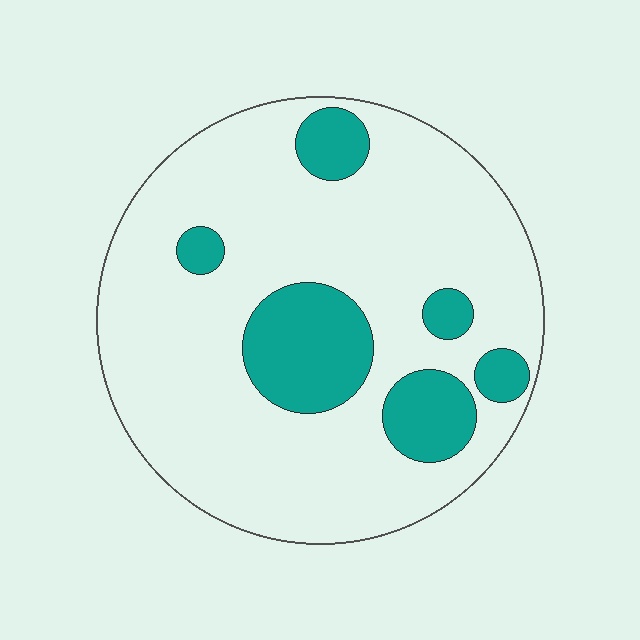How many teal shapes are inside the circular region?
6.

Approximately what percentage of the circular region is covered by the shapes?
Approximately 20%.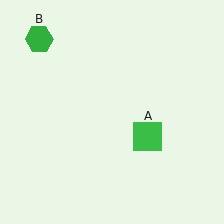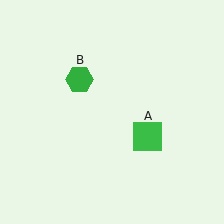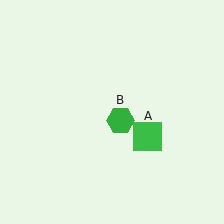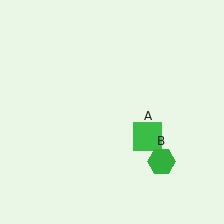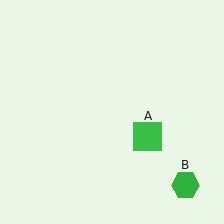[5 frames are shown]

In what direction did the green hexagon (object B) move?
The green hexagon (object B) moved down and to the right.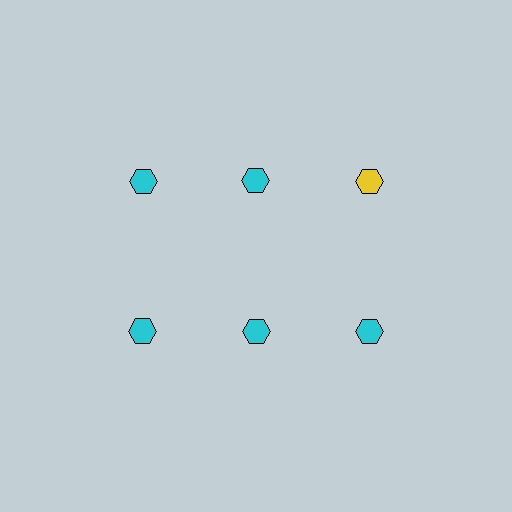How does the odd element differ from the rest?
It has a different color: yellow instead of cyan.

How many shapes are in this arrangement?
There are 6 shapes arranged in a grid pattern.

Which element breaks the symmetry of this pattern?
The yellow hexagon in the top row, center column breaks the symmetry. All other shapes are cyan hexagons.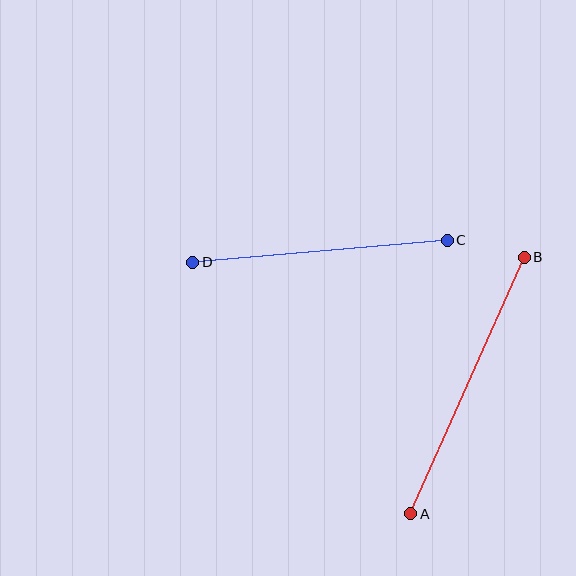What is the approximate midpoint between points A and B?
The midpoint is at approximately (468, 385) pixels.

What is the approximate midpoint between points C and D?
The midpoint is at approximately (320, 251) pixels.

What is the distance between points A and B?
The distance is approximately 280 pixels.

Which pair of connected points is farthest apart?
Points A and B are farthest apart.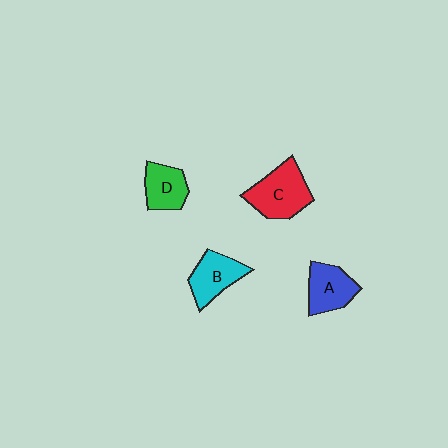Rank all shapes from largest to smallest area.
From largest to smallest: C (red), A (blue), B (cyan), D (green).